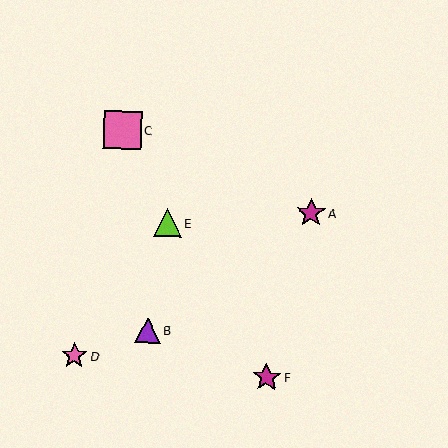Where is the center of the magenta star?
The center of the magenta star is at (267, 377).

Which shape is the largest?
The pink square (labeled C) is the largest.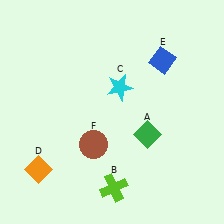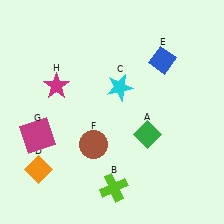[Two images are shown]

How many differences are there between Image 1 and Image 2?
There are 2 differences between the two images.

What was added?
A magenta square (G), a magenta star (H) were added in Image 2.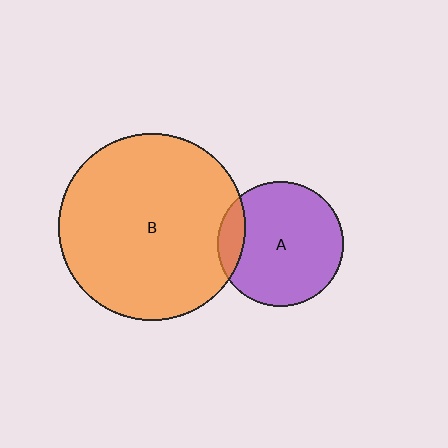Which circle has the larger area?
Circle B (orange).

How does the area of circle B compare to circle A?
Approximately 2.2 times.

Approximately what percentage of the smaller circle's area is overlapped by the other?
Approximately 10%.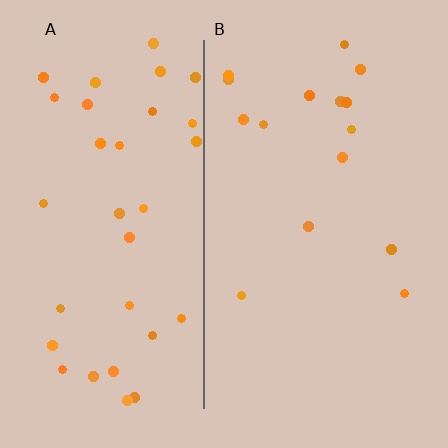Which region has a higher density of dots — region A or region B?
A (the left).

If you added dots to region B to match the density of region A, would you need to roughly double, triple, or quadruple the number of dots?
Approximately double.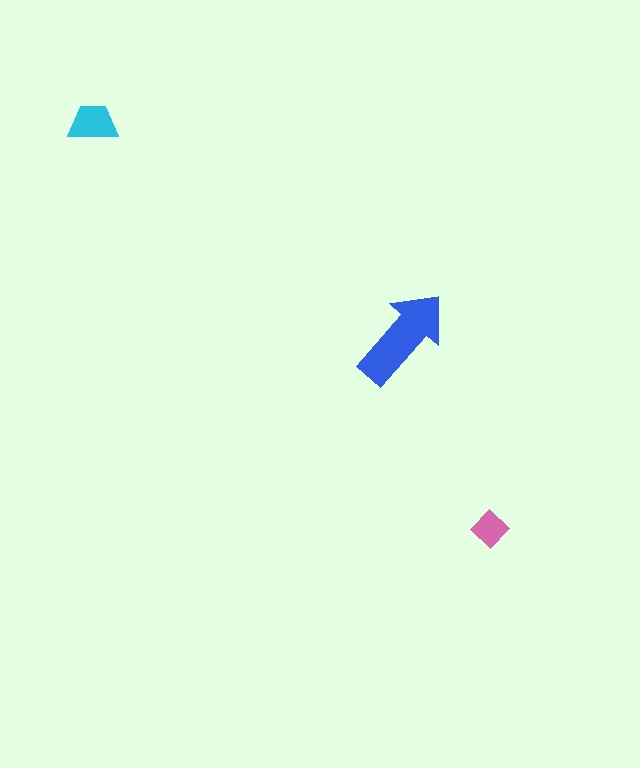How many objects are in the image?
There are 3 objects in the image.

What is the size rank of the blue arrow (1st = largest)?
1st.